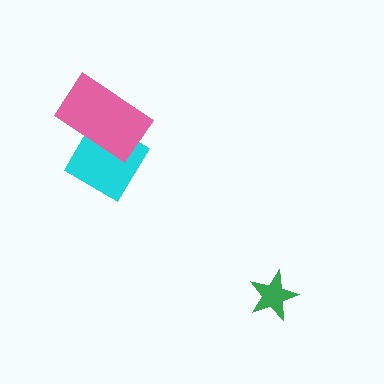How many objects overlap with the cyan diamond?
1 object overlaps with the cyan diamond.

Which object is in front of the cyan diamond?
The pink rectangle is in front of the cyan diamond.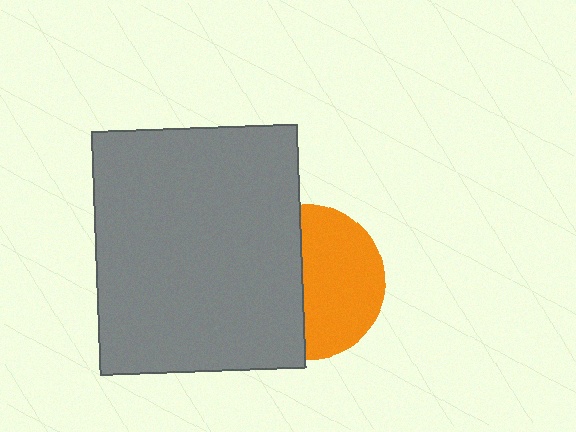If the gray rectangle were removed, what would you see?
You would see the complete orange circle.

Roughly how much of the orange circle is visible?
About half of it is visible (roughly 53%).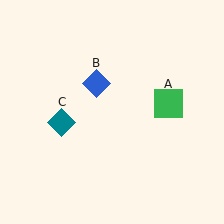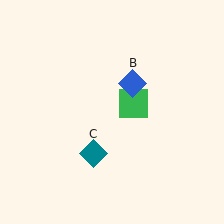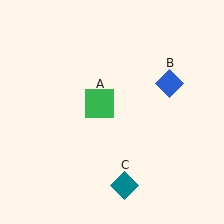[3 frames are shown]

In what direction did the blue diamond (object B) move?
The blue diamond (object B) moved right.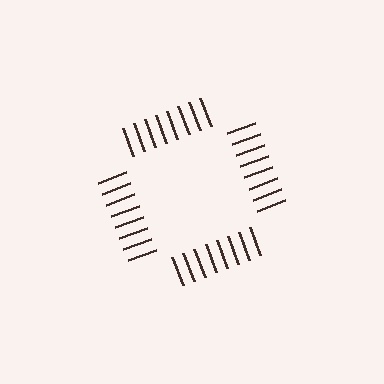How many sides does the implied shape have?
4 sides — the line-ends trace a square.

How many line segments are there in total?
32 — 8 along each of the 4 edges.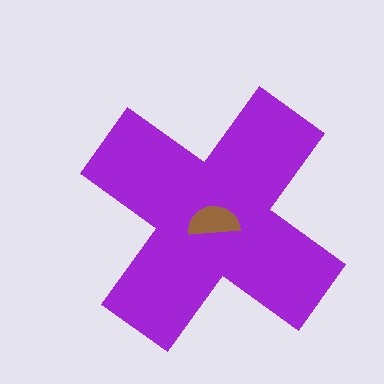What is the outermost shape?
The purple cross.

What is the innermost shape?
The brown semicircle.